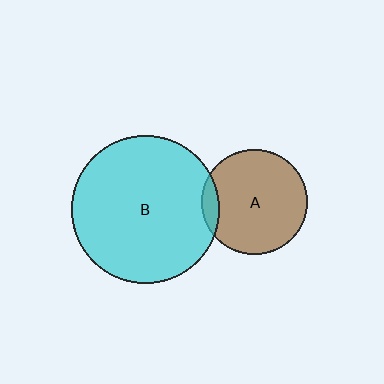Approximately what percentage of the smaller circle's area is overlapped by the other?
Approximately 10%.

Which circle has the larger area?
Circle B (cyan).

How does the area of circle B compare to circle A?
Approximately 2.0 times.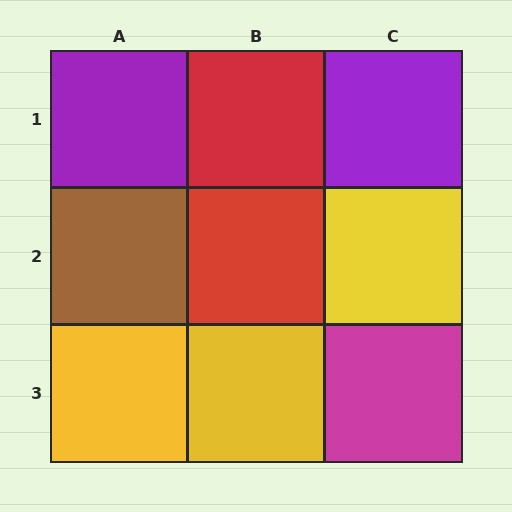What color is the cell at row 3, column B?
Yellow.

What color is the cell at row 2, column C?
Yellow.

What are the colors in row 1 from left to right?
Purple, red, purple.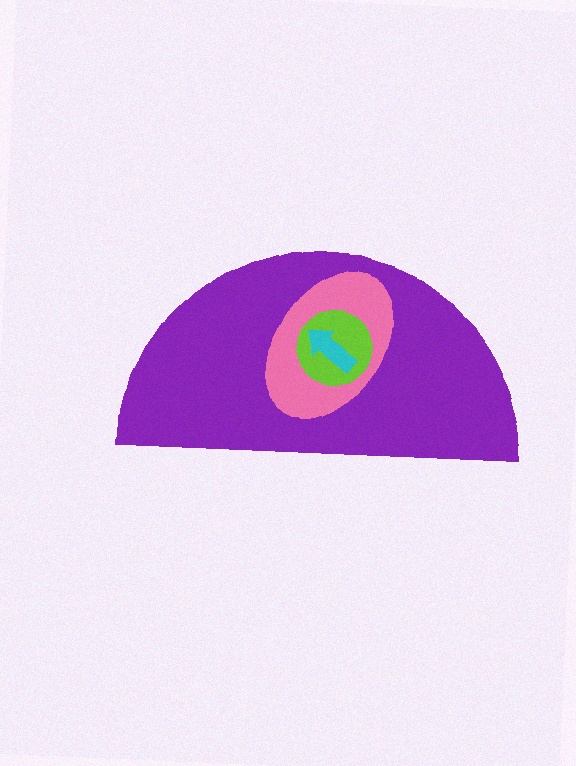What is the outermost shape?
The purple semicircle.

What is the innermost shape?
The cyan arrow.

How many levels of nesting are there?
4.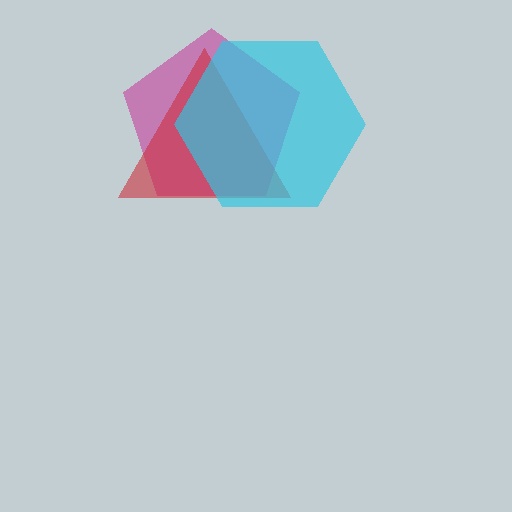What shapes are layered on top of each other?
The layered shapes are: a magenta pentagon, a red triangle, a cyan hexagon.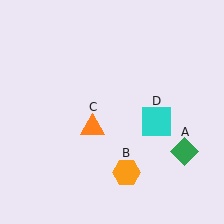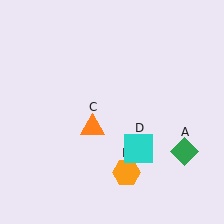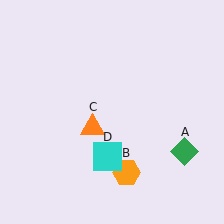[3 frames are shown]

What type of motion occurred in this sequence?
The cyan square (object D) rotated clockwise around the center of the scene.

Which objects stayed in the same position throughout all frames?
Green diamond (object A) and orange hexagon (object B) and orange triangle (object C) remained stationary.